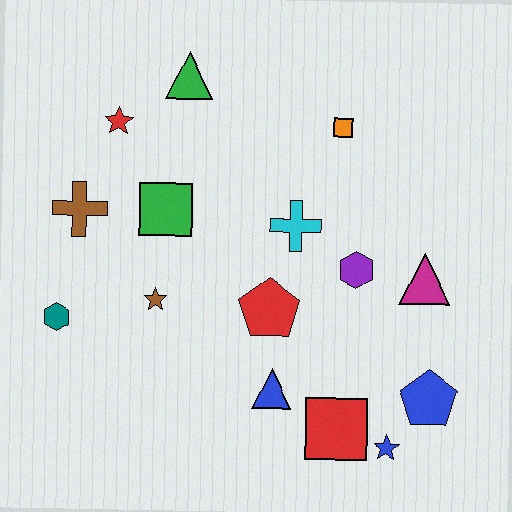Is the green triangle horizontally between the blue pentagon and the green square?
Yes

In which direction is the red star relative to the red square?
The red star is above the red square.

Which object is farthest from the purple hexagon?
The teal hexagon is farthest from the purple hexagon.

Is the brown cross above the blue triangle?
Yes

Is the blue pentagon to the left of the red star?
No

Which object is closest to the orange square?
The cyan cross is closest to the orange square.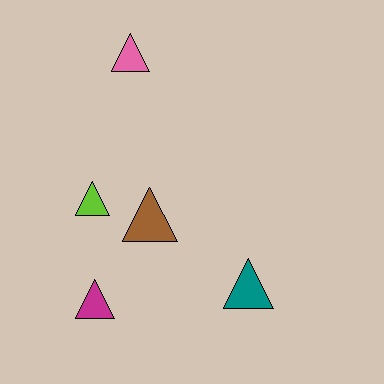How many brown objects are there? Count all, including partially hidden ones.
There is 1 brown object.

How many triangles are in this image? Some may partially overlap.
There are 5 triangles.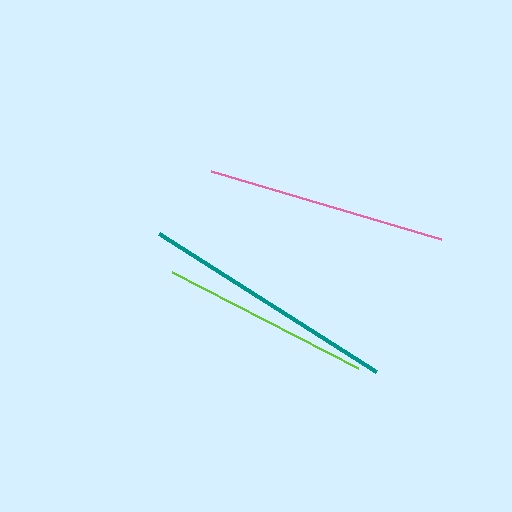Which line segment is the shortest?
The lime line is the shortest at approximately 209 pixels.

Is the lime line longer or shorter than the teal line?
The teal line is longer than the lime line.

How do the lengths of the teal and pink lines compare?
The teal and pink lines are approximately the same length.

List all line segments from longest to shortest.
From longest to shortest: teal, pink, lime.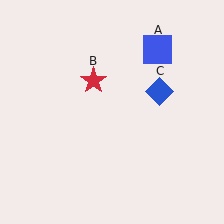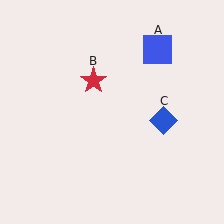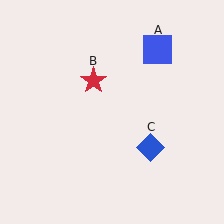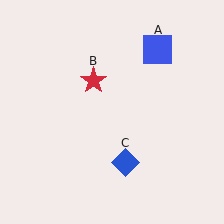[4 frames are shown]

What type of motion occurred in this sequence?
The blue diamond (object C) rotated clockwise around the center of the scene.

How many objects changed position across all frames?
1 object changed position: blue diamond (object C).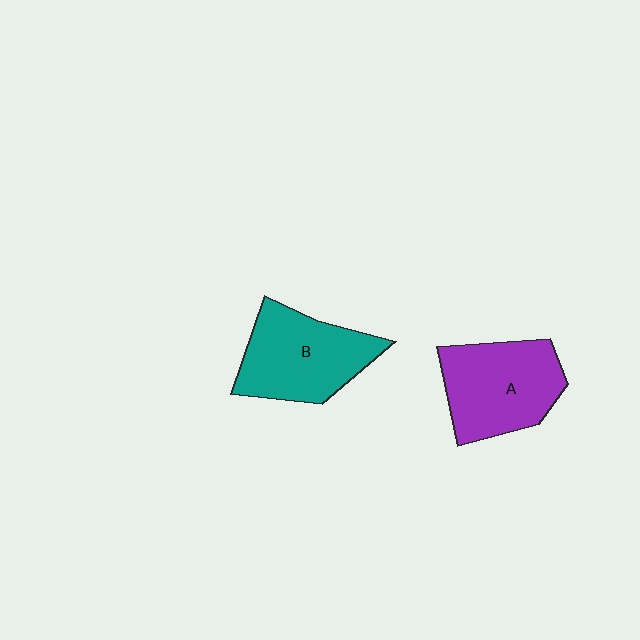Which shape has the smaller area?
Shape B (teal).